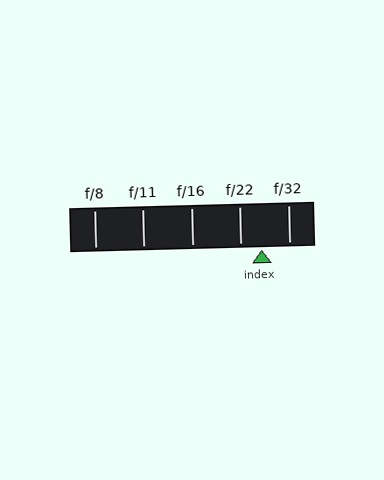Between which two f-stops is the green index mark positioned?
The index mark is between f/22 and f/32.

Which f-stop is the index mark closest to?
The index mark is closest to f/22.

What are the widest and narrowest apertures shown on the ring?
The widest aperture shown is f/8 and the narrowest is f/32.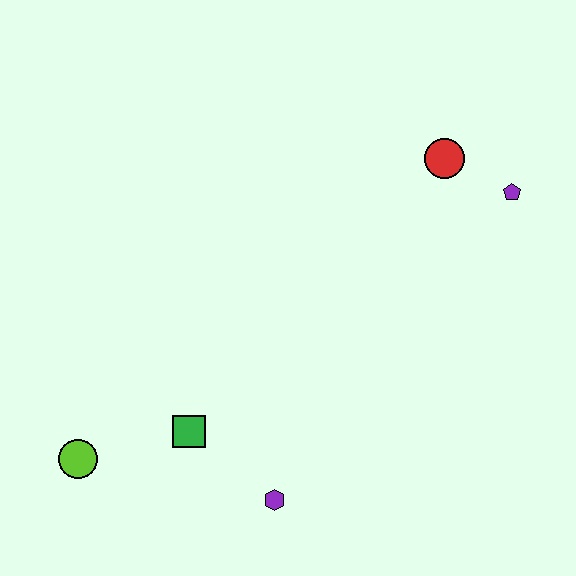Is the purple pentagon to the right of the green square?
Yes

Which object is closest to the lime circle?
The green square is closest to the lime circle.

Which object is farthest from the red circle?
The lime circle is farthest from the red circle.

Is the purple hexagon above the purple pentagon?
No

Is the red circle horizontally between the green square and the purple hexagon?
No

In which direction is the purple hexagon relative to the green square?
The purple hexagon is to the right of the green square.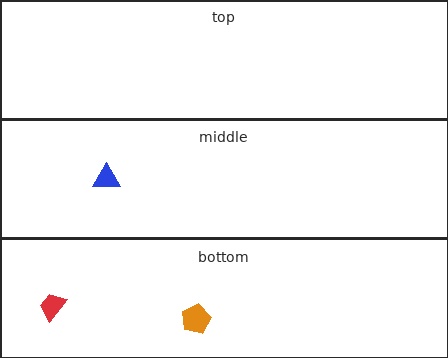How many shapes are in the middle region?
1.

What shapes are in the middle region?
The blue triangle.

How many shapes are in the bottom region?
2.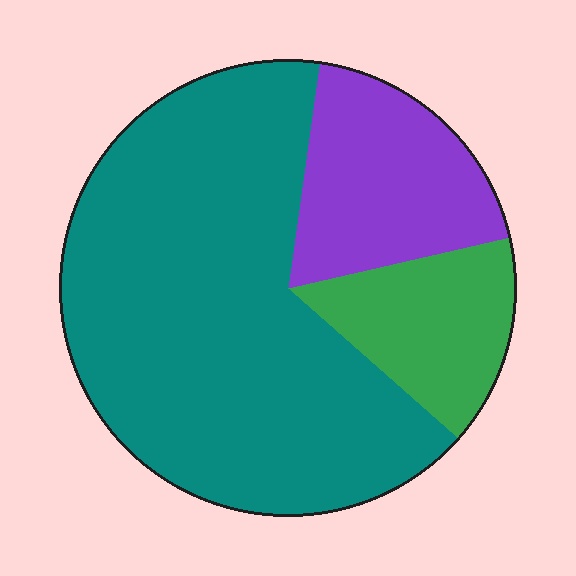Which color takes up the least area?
Green, at roughly 15%.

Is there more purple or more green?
Purple.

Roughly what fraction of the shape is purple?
Purple takes up about one fifth (1/5) of the shape.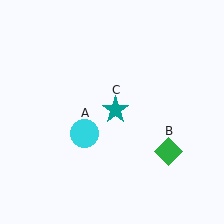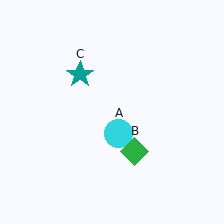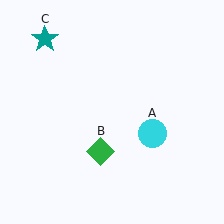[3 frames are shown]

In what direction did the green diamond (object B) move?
The green diamond (object B) moved left.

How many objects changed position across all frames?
3 objects changed position: cyan circle (object A), green diamond (object B), teal star (object C).